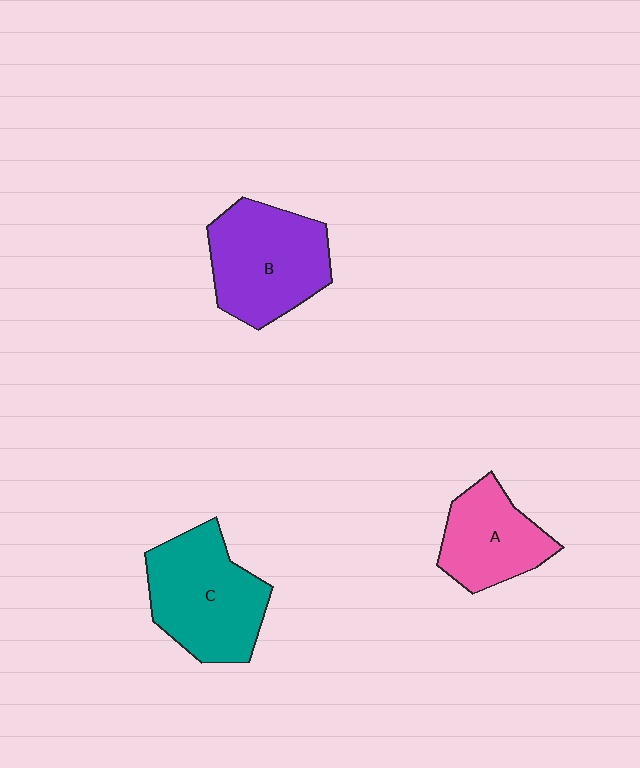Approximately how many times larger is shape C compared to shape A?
Approximately 1.4 times.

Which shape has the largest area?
Shape C (teal).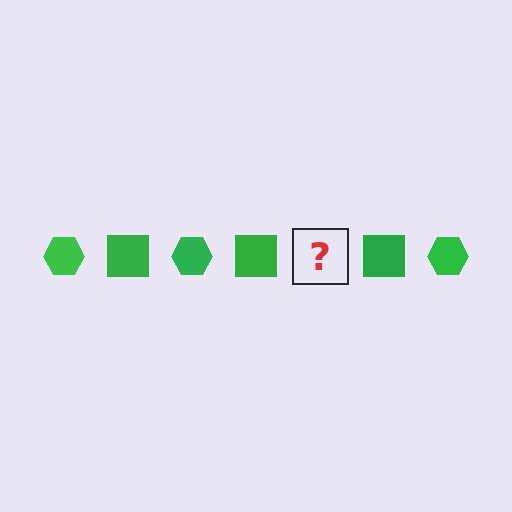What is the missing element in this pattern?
The missing element is a green hexagon.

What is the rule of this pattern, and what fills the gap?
The rule is that the pattern cycles through hexagon, square shapes in green. The gap should be filled with a green hexagon.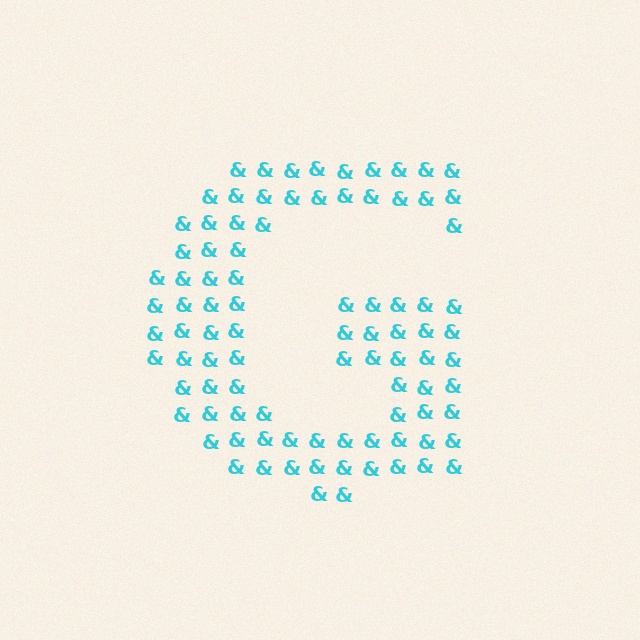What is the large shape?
The large shape is the letter G.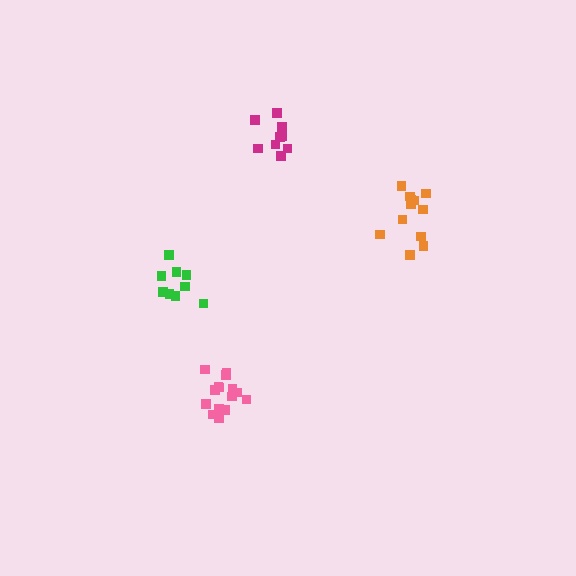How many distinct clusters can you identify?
There are 4 distinct clusters.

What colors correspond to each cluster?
The clusters are colored: pink, magenta, orange, green.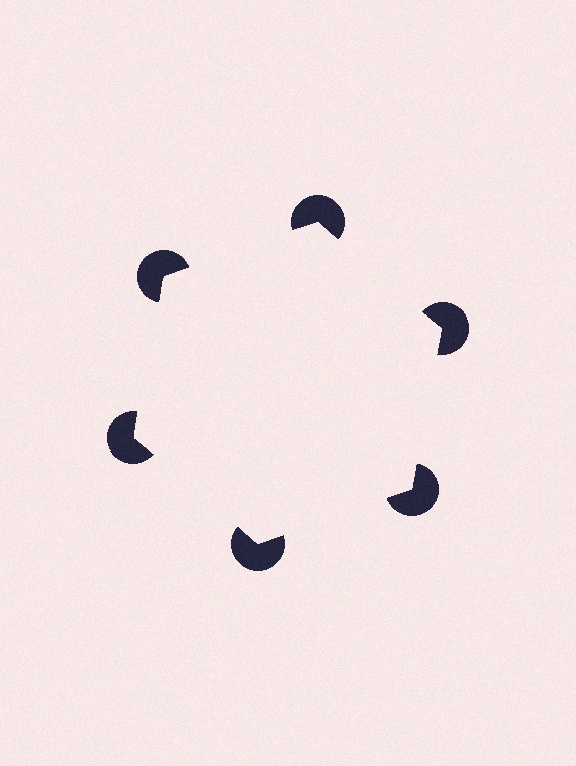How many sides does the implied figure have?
6 sides.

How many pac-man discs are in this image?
There are 6 — one at each vertex of the illusory hexagon.